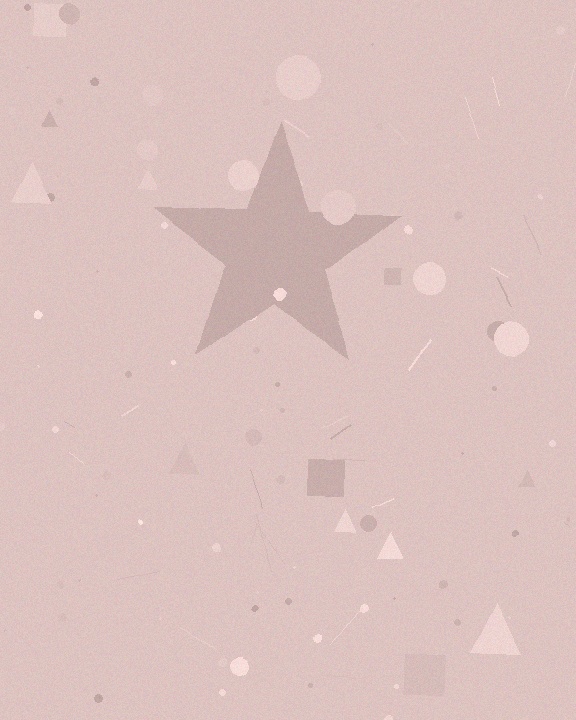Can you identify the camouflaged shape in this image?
The camouflaged shape is a star.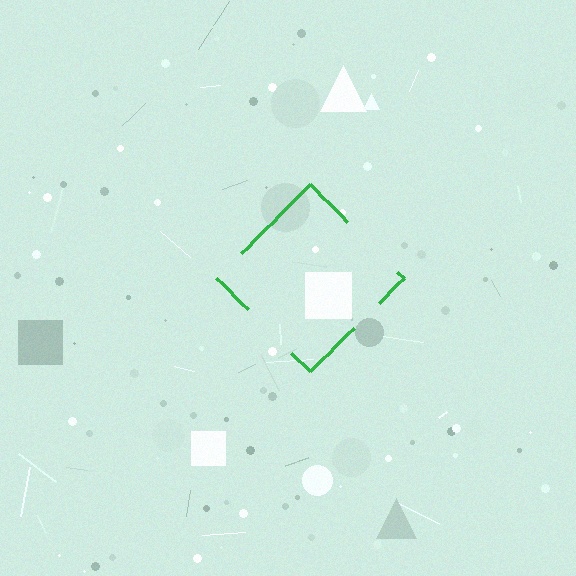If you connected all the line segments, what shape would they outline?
They would outline a diamond.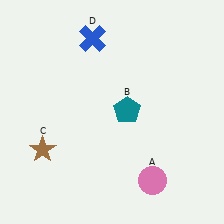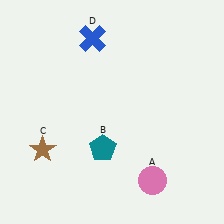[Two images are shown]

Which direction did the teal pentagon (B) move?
The teal pentagon (B) moved down.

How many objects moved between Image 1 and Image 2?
1 object moved between the two images.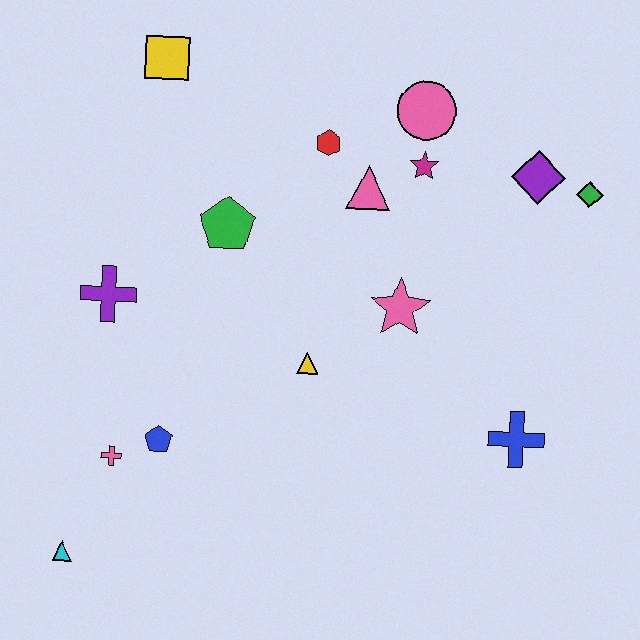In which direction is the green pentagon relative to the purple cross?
The green pentagon is to the right of the purple cross.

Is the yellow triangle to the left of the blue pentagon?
No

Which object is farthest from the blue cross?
The yellow square is farthest from the blue cross.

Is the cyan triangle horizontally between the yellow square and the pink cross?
No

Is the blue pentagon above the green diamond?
No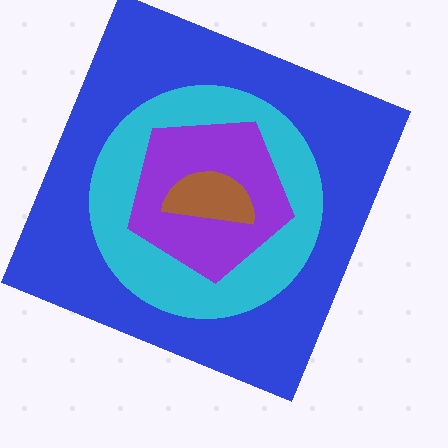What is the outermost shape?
The blue square.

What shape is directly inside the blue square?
The cyan circle.